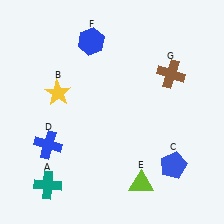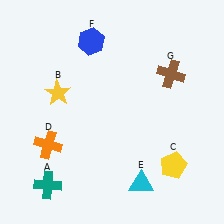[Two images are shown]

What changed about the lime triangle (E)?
In Image 1, E is lime. In Image 2, it changed to cyan.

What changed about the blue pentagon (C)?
In Image 1, C is blue. In Image 2, it changed to yellow.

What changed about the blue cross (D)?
In Image 1, D is blue. In Image 2, it changed to orange.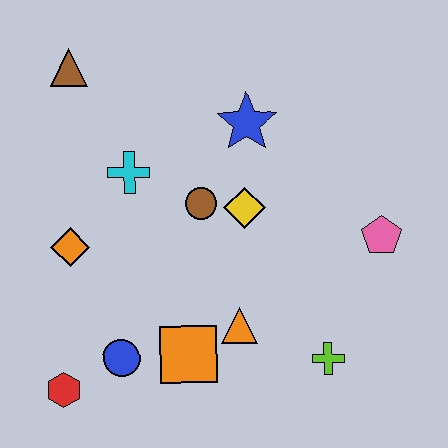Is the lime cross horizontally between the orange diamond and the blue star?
No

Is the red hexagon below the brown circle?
Yes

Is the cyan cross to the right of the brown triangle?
Yes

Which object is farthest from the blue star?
The red hexagon is farthest from the blue star.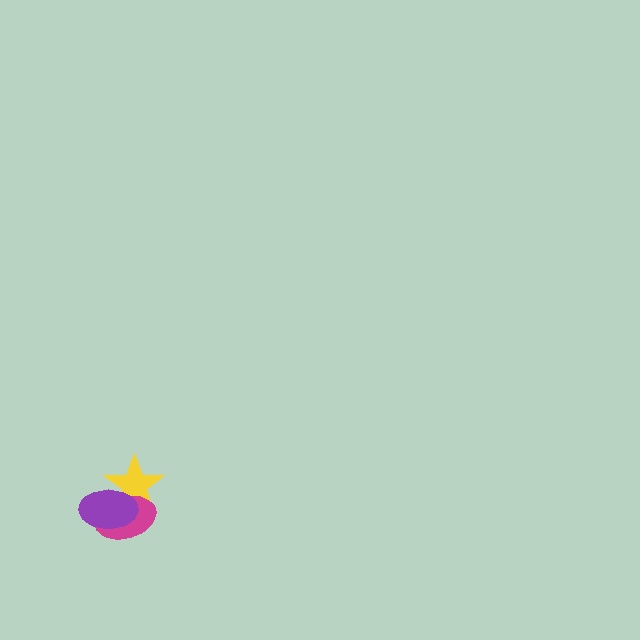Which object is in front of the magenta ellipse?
The purple ellipse is in front of the magenta ellipse.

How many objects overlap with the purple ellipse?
2 objects overlap with the purple ellipse.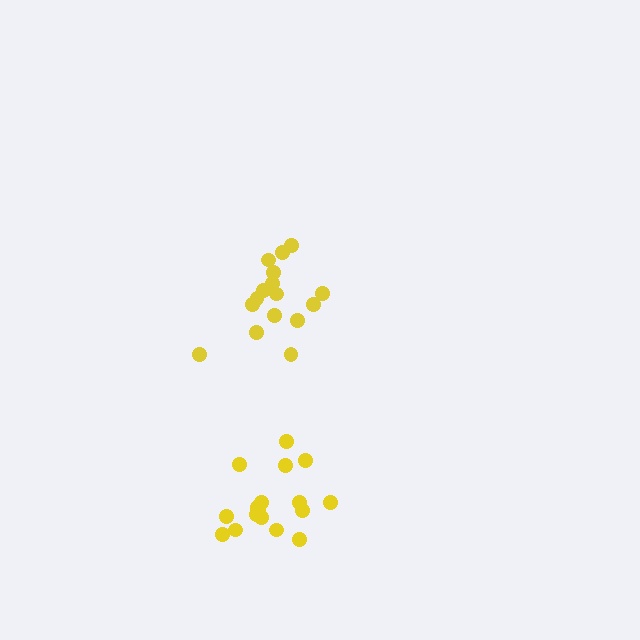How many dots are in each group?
Group 1: 17 dots, Group 2: 17 dots (34 total).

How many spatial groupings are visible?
There are 2 spatial groupings.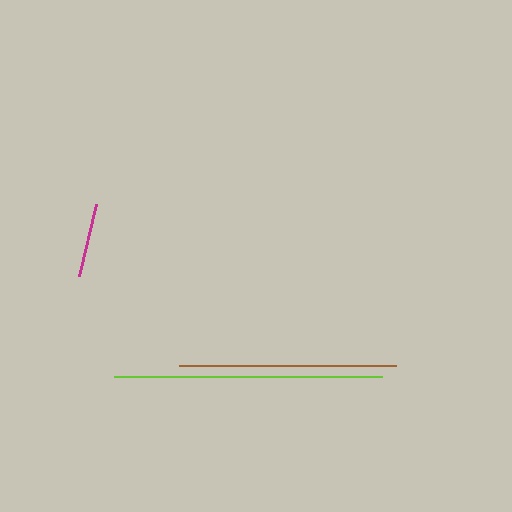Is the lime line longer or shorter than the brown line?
The lime line is longer than the brown line.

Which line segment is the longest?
The lime line is the longest at approximately 268 pixels.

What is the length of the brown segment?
The brown segment is approximately 217 pixels long.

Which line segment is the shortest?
The magenta line is the shortest at approximately 74 pixels.